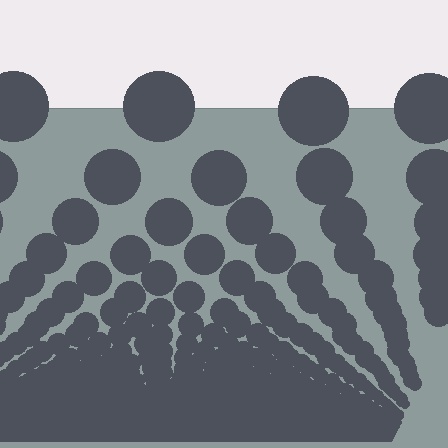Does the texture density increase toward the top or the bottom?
Density increases toward the bottom.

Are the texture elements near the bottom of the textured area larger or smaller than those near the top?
Smaller. The gradient is inverted — elements near the bottom are smaller and denser.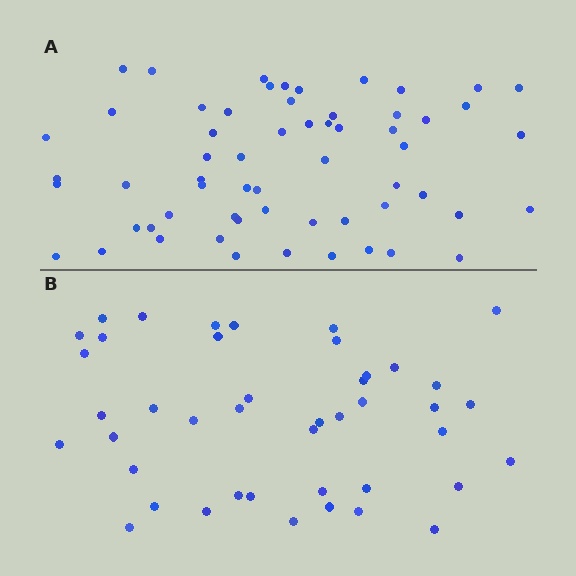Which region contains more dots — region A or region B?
Region A (the top region) has more dots.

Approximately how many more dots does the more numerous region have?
Region A has approximately 15 more dots than region B.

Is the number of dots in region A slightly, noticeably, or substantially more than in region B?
Region A has noticeably more, but not dramatically so. The ratio is roughly 1.4 to 1.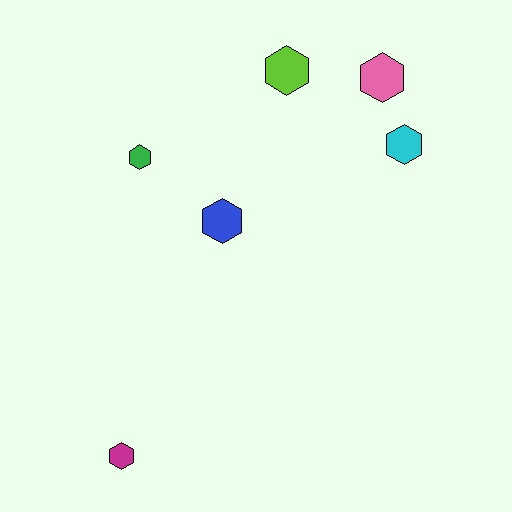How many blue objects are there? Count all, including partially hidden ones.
There is 1 blue object.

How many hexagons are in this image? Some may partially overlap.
There are 6 hexagons.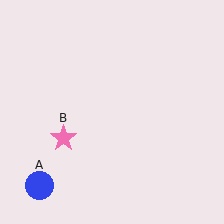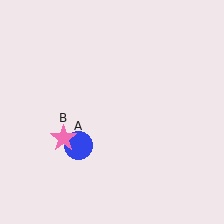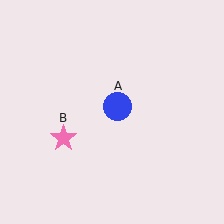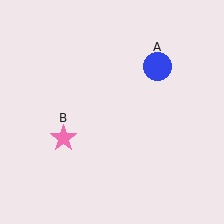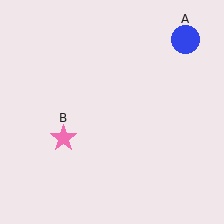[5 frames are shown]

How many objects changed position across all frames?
1 object changed position: blue circle (object A).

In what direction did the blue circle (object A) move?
The blue circle (object A) moved up and to the right.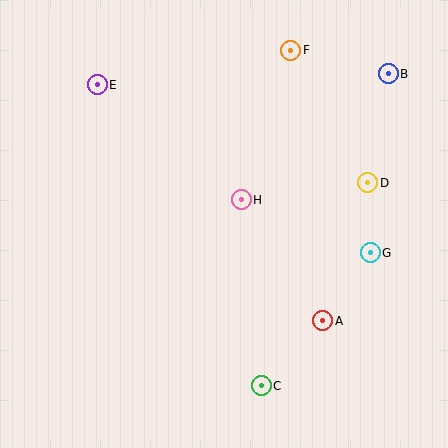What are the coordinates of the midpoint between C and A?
The midpoint between C and A is at (292, 353).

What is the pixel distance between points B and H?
The distance between B and H is 194 pixels.